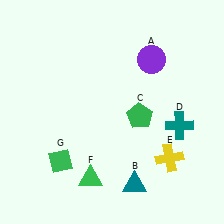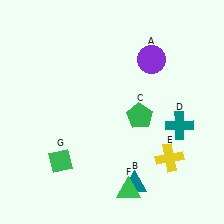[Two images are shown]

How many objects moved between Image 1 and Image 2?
1 object moved between the two images.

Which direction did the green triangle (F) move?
The green triangle (F) moved right.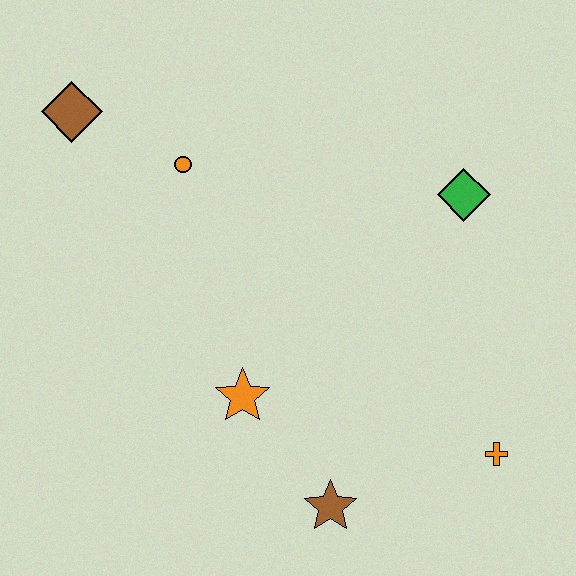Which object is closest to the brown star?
The orange star is closest to the brown star.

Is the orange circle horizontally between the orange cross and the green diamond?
No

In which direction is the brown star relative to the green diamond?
The brown star is below the green diamond.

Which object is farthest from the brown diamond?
The orange cross is farthest from the brown diamond.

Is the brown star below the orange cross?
Yes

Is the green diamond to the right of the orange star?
Yes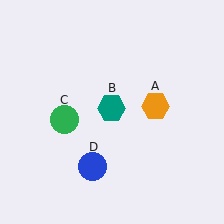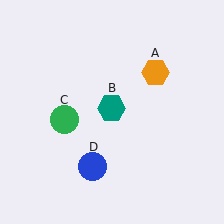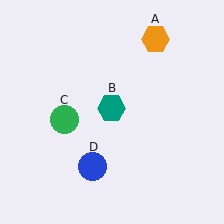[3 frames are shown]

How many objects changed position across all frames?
1 object changed position: orange hexagon (object A).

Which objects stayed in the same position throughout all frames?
Teal hexagon (object B) and green circle (object C) and blue circle (object D) remained stationary.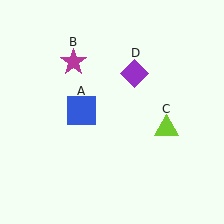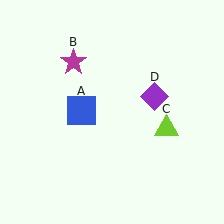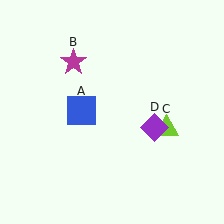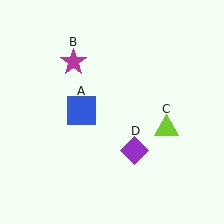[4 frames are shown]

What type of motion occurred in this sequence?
The purple diamond (object D) rotated clockwise around the center of the scene.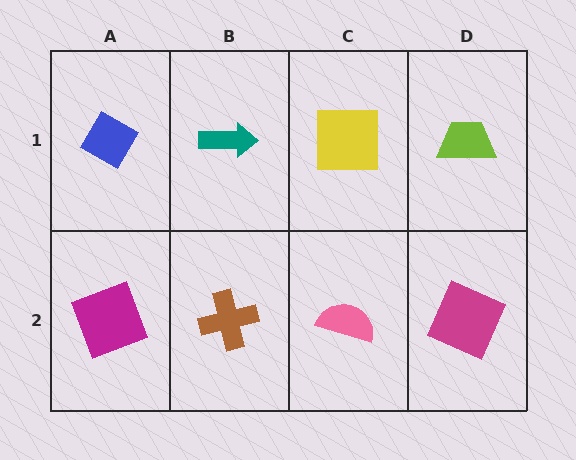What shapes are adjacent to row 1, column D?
A magenta square (row 2, column D), a yellow square (row 1, column C).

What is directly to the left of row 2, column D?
A pink semicircle.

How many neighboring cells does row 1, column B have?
3.